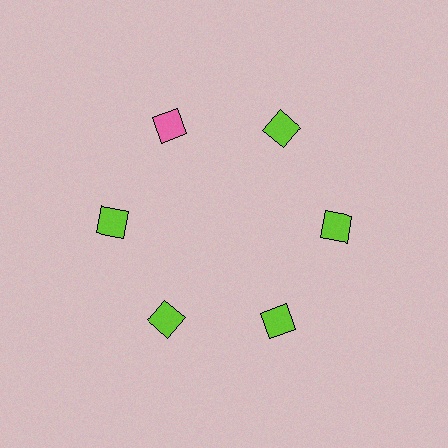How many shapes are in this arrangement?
There are 6 shapes arranged in a ring pattern.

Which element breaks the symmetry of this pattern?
The pink square at roughly the 11 o'clock position breaks the symmetry. All other shapes are lime squares.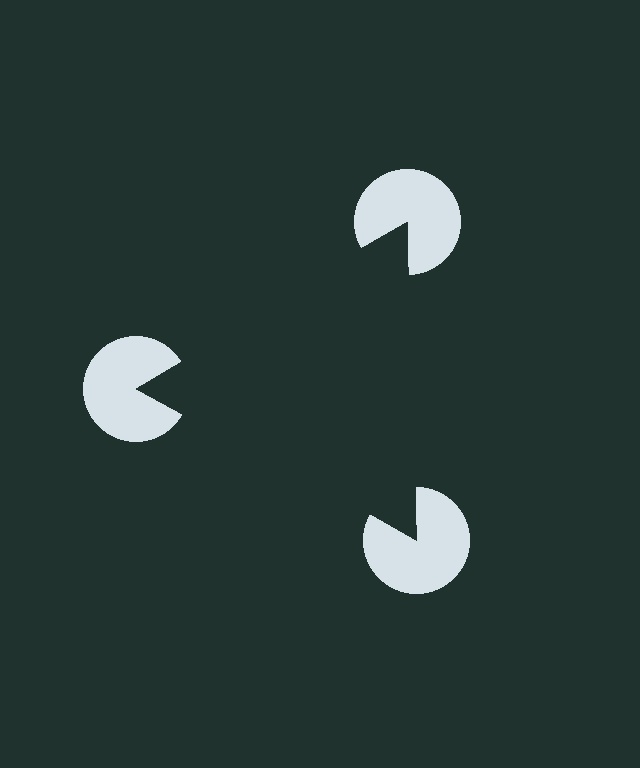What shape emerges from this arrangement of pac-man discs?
An illusory triangle — its edges are inferred from the aligned wedge cuts in the pac-man discs, not physically drawn.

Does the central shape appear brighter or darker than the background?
It typically appears slightly darker than the background, even though no actual brightness change is drawn.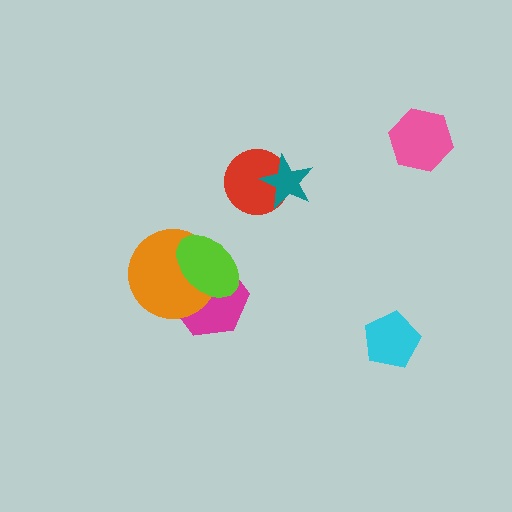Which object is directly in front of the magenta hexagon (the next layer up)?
The orange circle is directly in front of the magenta hexagon.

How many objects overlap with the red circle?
1 object overlaps with the red circle.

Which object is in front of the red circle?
The teal star is in front of the red circle.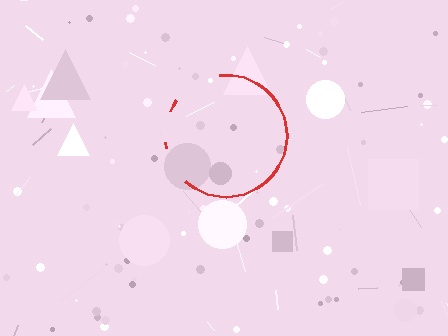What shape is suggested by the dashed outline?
The dashed outline suggests a circle.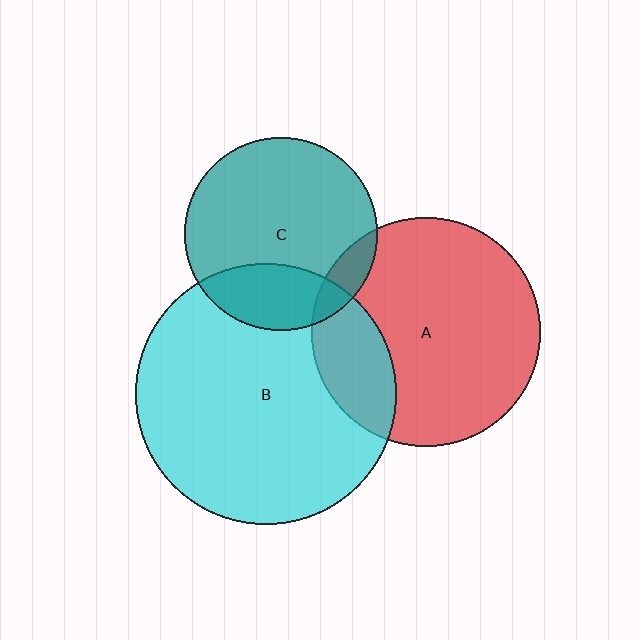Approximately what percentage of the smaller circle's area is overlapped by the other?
Approximately 25%.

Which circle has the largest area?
Circle B (cyan).